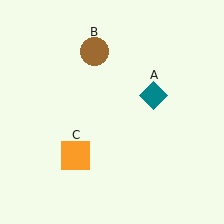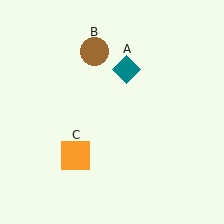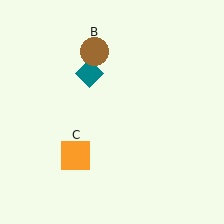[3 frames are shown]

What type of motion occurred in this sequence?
The teal diamond (object A) rotated counterclockwise around the center of the scene.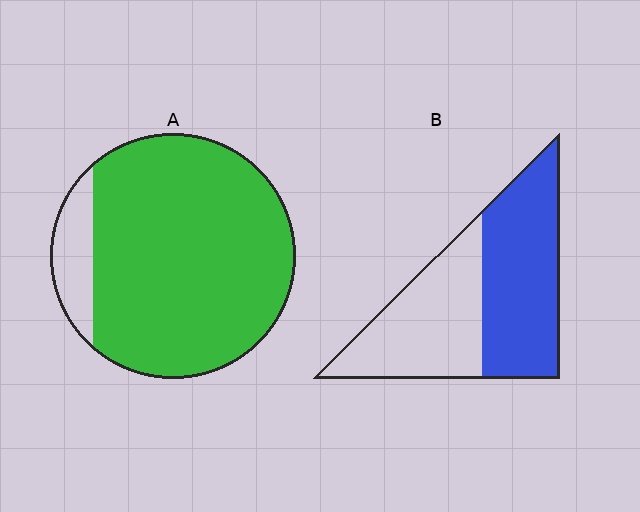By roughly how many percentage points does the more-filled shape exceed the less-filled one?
By roughly 35 percentage points (A over B).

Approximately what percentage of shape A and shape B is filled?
A is approximately 90% and B is approximately 55%.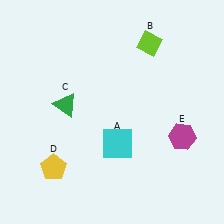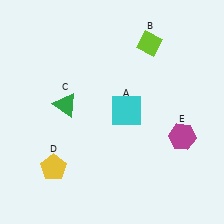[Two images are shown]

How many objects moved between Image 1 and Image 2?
1 object moved between the two images.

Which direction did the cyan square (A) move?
The cyan square (A) moved up.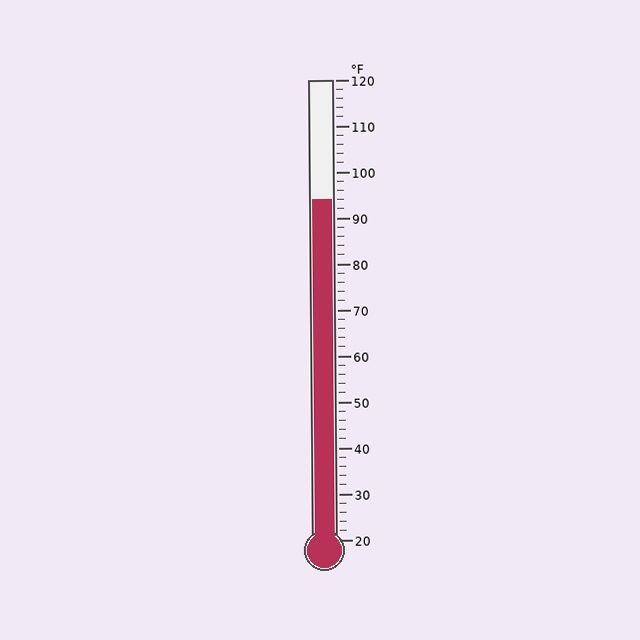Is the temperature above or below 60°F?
The temperature is above 60°F.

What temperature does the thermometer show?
The thermometer shows approximately 94°F.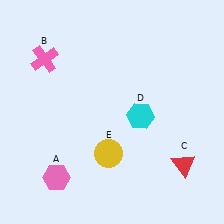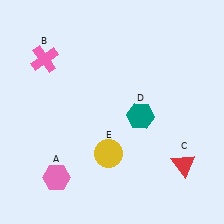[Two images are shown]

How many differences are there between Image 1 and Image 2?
There is 1 difference between the two images.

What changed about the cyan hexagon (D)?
In Image 1, D is cyan. In Image 2, it changed to teal.